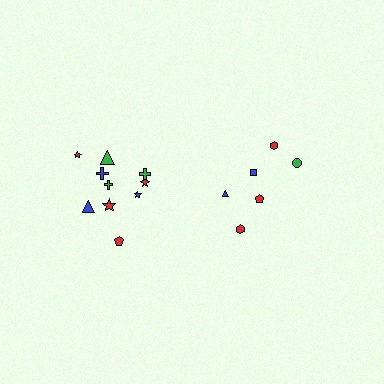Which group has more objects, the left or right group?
The left group.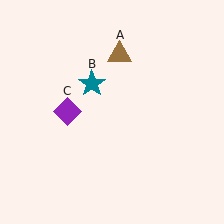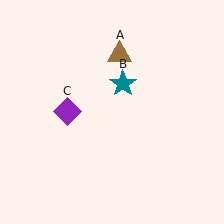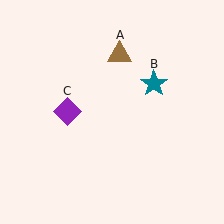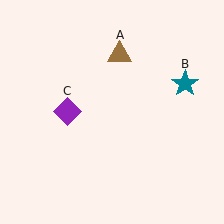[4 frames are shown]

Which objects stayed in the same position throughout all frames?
Brown triangle (object A) and purple diamond (object C) remained stationary.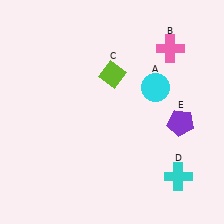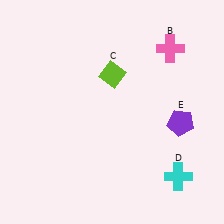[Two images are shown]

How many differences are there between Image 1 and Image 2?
There is 1 difference between the two images.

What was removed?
The cyan circle (A) was removed in Image 2.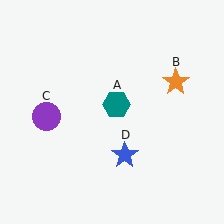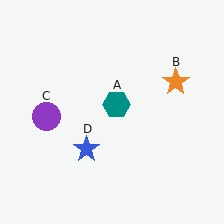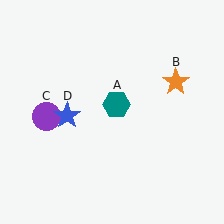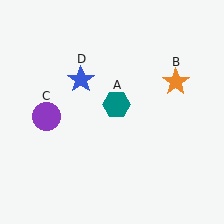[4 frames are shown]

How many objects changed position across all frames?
1 object changed position: blue star (object D).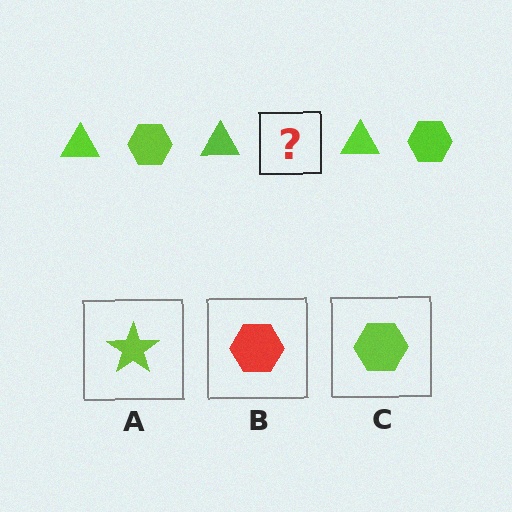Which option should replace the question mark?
Option C.